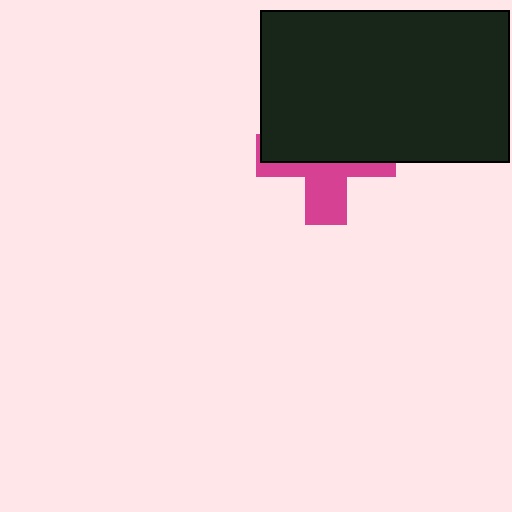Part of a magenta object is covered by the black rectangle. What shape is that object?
It is a cross.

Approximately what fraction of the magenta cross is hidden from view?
Roughly 60% of the magenta cross is hidden behind the black rectangle.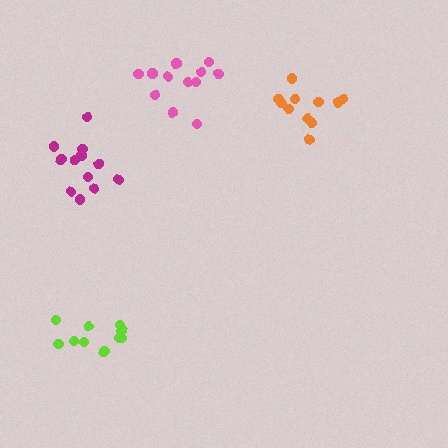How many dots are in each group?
Group 1: 11 dots, Group 2: 10 dots, Group 3: 12 dots, Group 4: 12 dots (45 total).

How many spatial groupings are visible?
There are 4 spatial groupings.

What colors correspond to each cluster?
The clusters are colored: orange, lime, magenta, pink.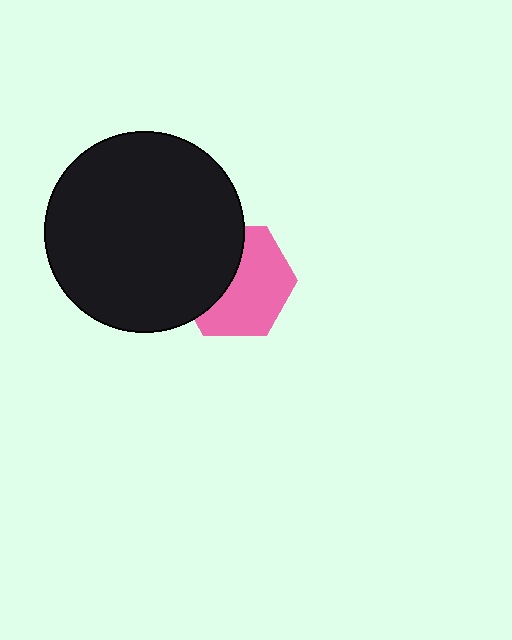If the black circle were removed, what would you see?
You would see the complete pink hexagon.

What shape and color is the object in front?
The object in front is a black circle.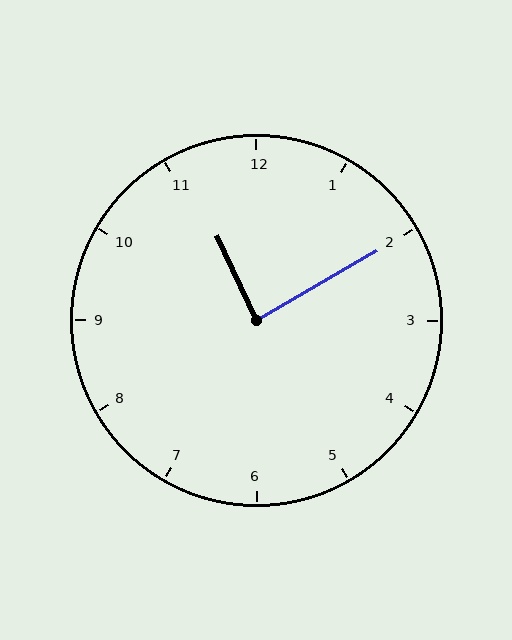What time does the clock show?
11:10.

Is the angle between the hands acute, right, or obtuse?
It is right.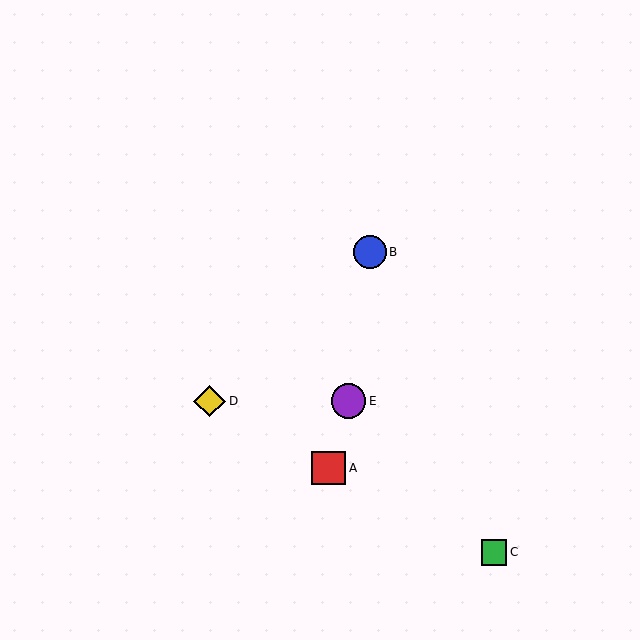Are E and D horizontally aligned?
Yes, both are at y≈401.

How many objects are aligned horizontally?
2 objects (D, E) are aligned horizontally.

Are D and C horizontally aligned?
No, D is at y≈401 and C is at y≈552.